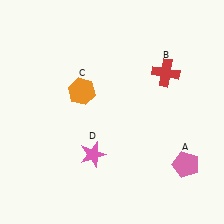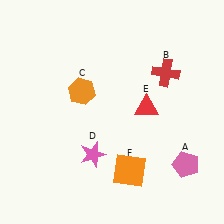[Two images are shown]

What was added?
A red triangle (E), an orange square (F) were added in Image 2.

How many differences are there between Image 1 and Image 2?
There are 2 differences between the two images.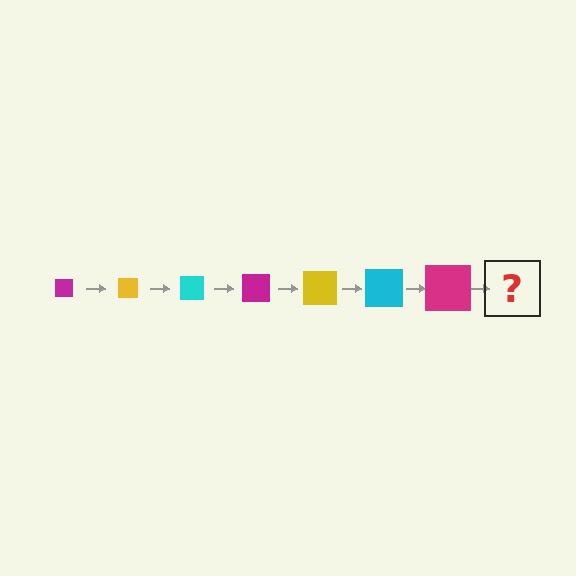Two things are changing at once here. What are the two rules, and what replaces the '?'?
The two rules are that the square grows larger each step and the color cycles through magenta, yellow, and cyan. The '?' should be a yellow square, larger than the previous one.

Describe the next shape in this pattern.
It should be a yellow square, larger than the previous one.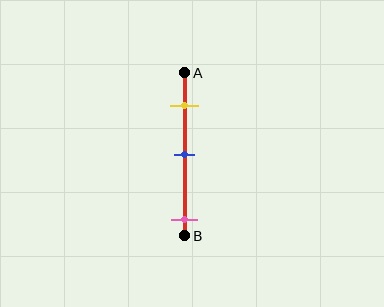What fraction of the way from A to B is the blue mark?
The blue mark is approximately 50% (0.5) of the way from A to B.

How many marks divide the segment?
There are 3 marks dividing the segment.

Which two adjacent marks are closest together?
The yellow and blue marks are the closest adjacent pair.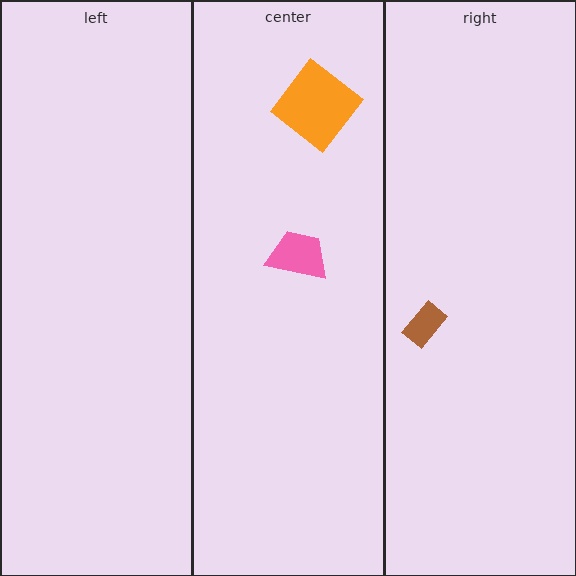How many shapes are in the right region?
1.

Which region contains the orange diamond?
The center region.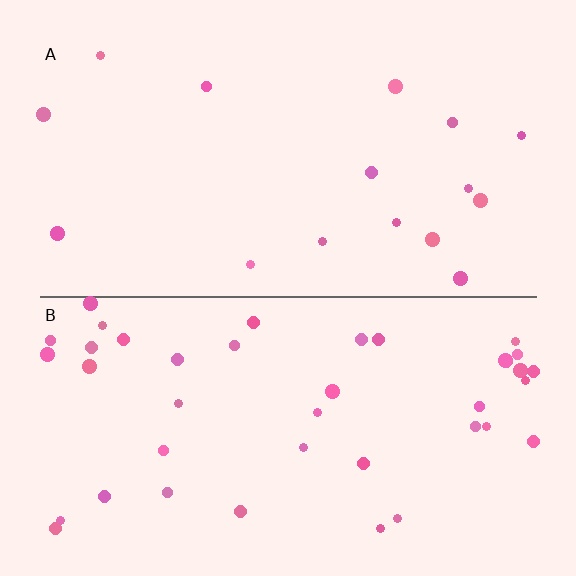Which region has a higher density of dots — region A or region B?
B (the bottom).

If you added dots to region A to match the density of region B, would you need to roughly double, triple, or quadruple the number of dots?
Approximately triple.